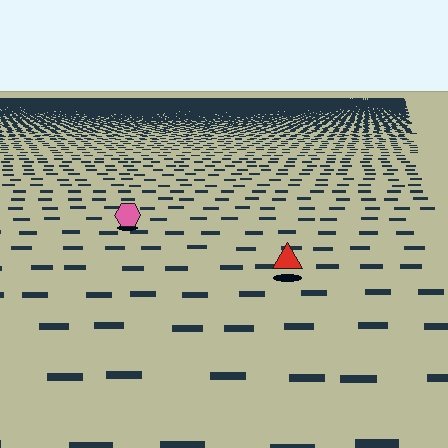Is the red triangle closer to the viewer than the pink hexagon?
Yes. The red triangle is closer — you can tell from the texture gradient: the ground texture is coarser near it.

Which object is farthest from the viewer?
The pink hexagon is farthest from the viewer. It appears smaller and the ground texture around it is denser.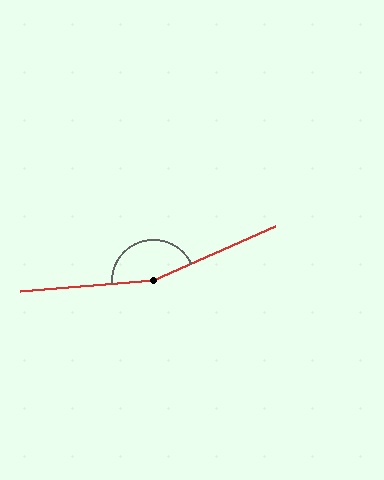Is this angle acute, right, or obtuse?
It is obtuse.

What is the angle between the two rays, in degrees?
Approximately 161 degrees.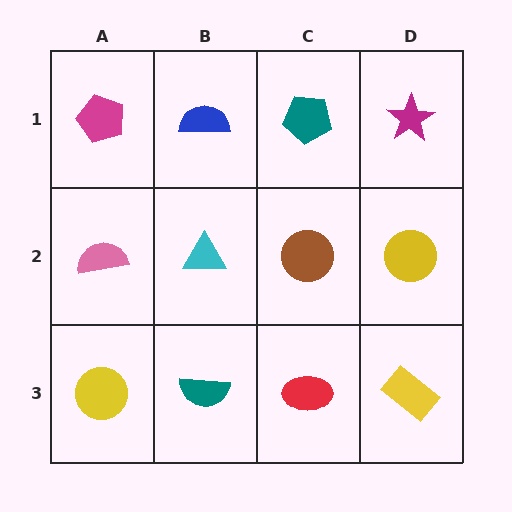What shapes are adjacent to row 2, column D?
A magenta star (row 1, column D), a yellow rectangle (row 3, column D), a brown circle (row 2, column C).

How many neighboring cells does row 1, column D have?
2.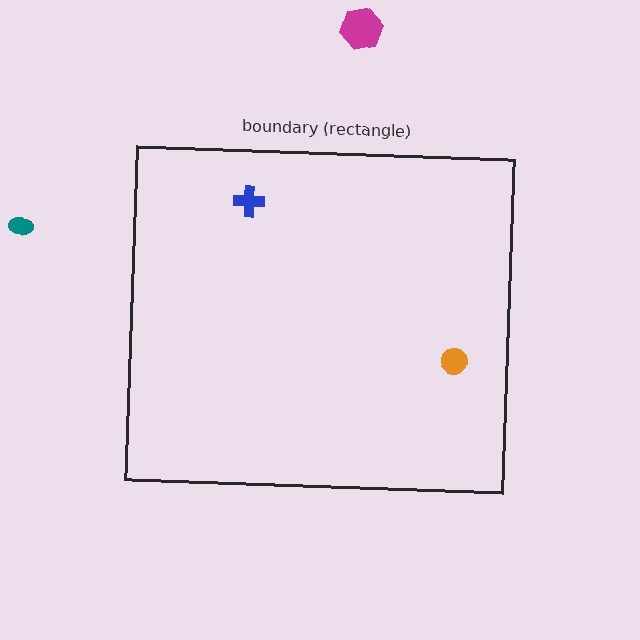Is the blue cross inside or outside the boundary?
Inside.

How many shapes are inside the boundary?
2 inside, 2 outside.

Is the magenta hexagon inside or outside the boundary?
Outside.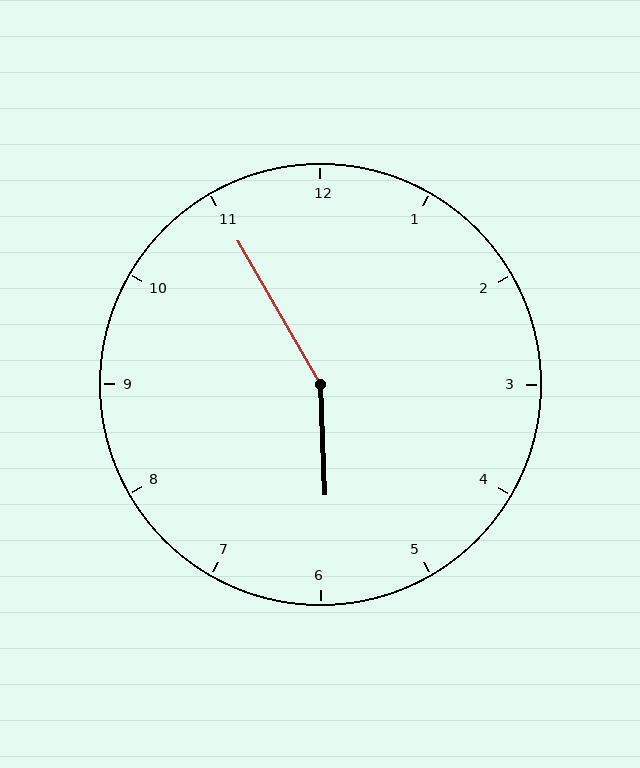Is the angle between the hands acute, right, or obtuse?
It is obtuse.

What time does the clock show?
5:55.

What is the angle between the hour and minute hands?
Approximately 152 degrees.